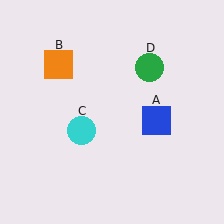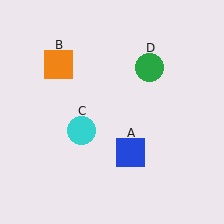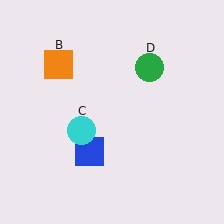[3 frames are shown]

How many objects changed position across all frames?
1 object changed position: blue square (object A).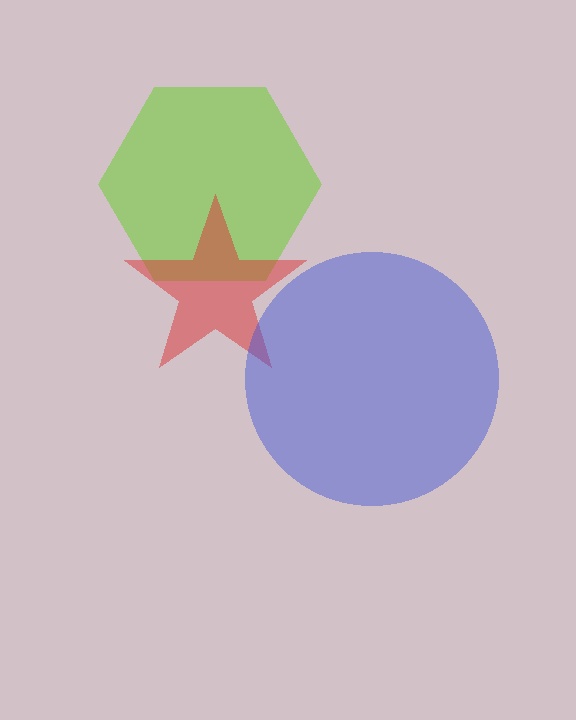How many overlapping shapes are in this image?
There are 3 overlapping shapes in the image.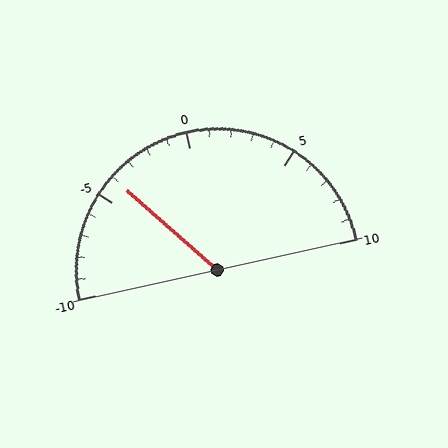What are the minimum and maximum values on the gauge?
The gauge ranges from -10 to 10.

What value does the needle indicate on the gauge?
The needle indicates approximately -4.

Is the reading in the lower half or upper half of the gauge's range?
The reading is in the lower half of the range (-10 to 10).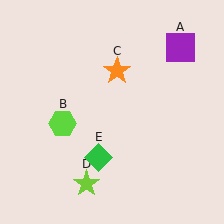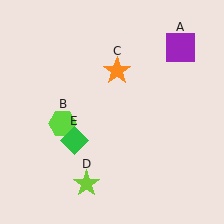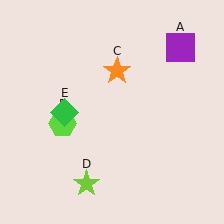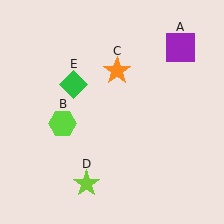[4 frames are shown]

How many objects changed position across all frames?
1 object changed position: green diamond (object E).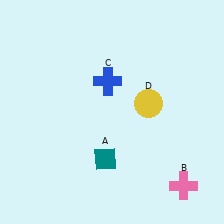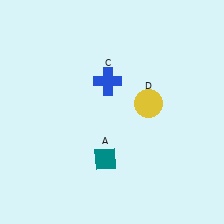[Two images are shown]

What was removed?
The pink cross (B) was removed in Image 2.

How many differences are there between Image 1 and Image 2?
There is 1 difference between the two images.